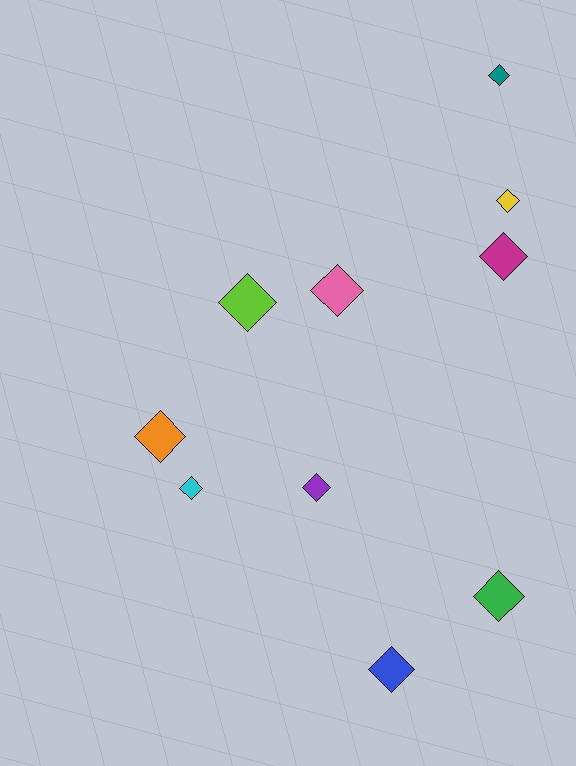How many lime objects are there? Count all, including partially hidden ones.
There is 1 lime object.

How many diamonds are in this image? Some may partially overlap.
There are 10 diamonds.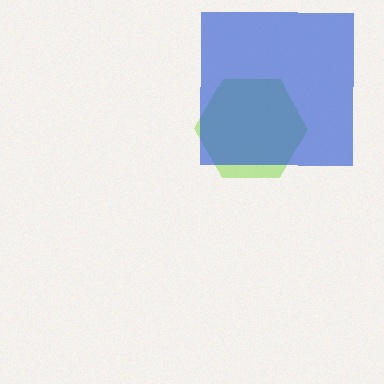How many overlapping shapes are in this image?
There are 2 overlapping shapes in the image.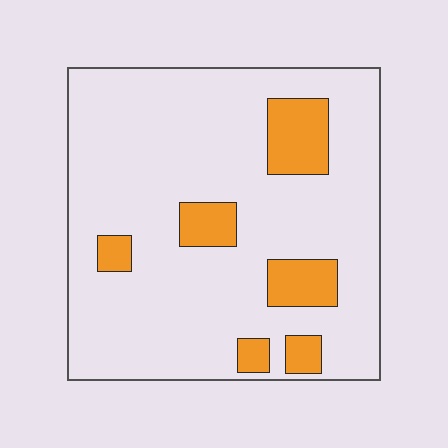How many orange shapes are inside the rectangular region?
6.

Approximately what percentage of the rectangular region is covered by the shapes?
Approximately 15%.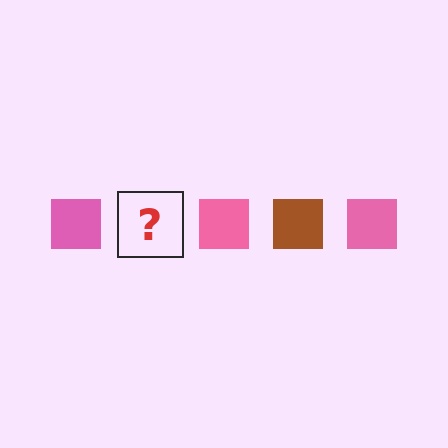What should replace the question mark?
The question mark should be replaced with a brown square.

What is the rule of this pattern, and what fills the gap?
The rule is that the pattern cycles through pink, brown squares. The gap should be filled with a brown square.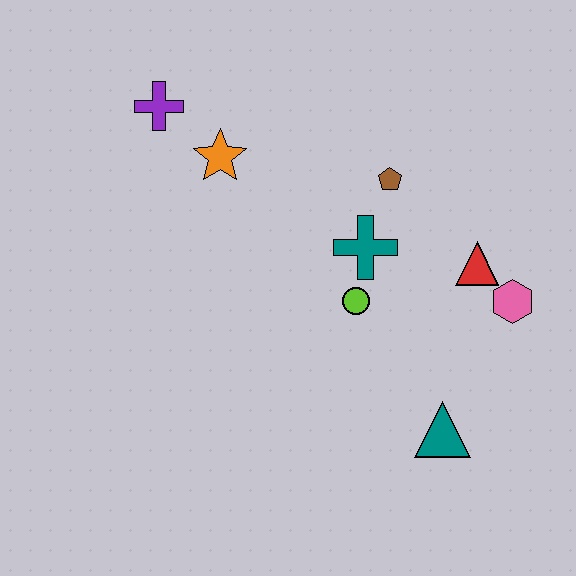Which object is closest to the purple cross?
The orange star is closest to the purple cross.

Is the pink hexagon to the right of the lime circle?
Yes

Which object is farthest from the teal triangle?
The purple cross is farthest from the teal triangle.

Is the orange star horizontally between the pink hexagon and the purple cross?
Yes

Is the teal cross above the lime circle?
Yes